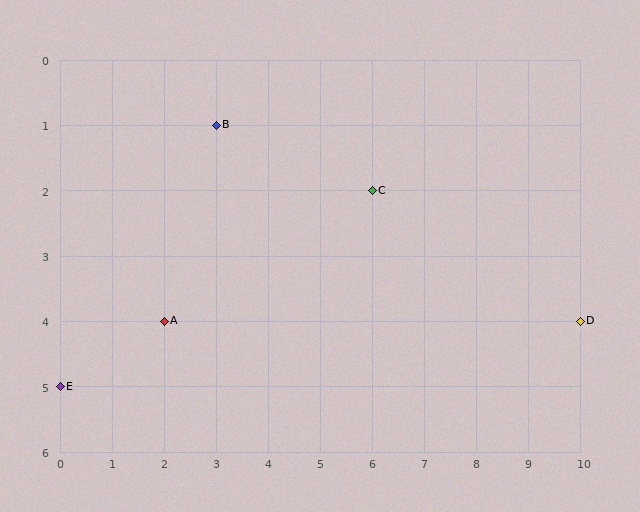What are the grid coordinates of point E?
Point E is at grid coordinates (0, 5).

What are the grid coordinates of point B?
Point B is at grid coordinates (3, 1).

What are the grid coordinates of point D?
Point D is at grid coordinates (10, 4).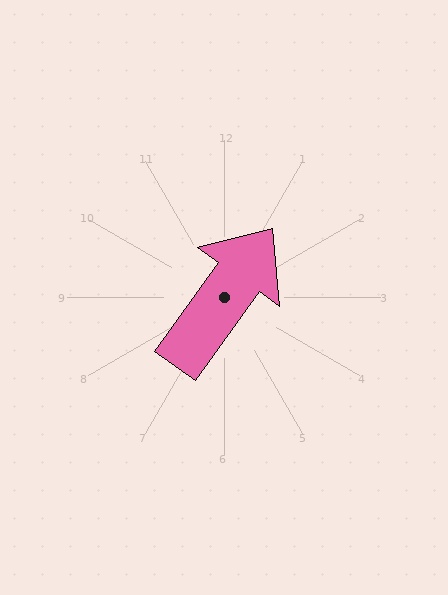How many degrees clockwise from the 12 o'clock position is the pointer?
Approximately 35 degrees.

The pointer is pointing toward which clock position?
Roughly 1 o'clock.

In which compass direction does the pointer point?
Northeast.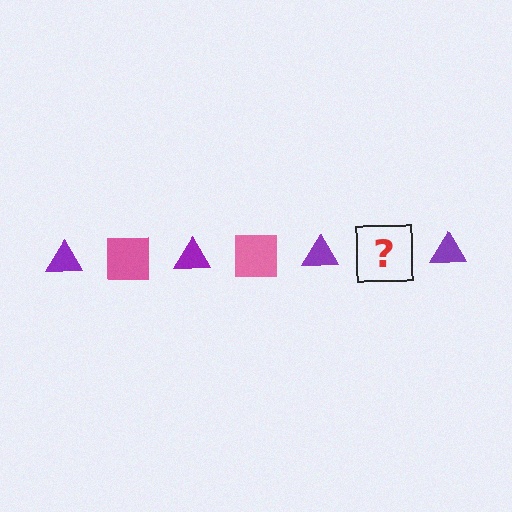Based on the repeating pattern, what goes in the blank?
The blank should be a pink square.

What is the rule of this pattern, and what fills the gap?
The rule is that the pattern alternates between purple triangle and pink square. The gap should be filled with a pink square.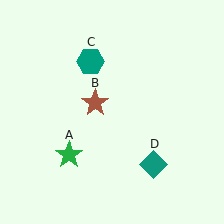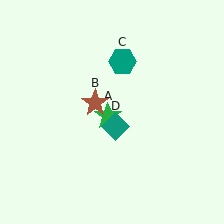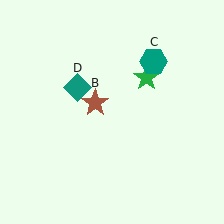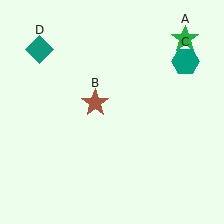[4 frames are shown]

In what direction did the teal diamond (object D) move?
The teal diamond (object D) moved up and to the left.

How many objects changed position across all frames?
3 objects changed position: green star (object A), teal hexagon (object C), teal diamond (object D).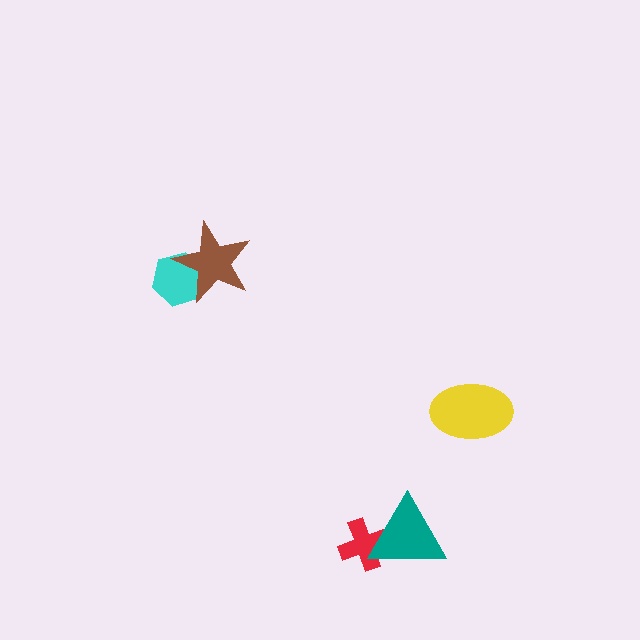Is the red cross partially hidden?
Yes, it is partially covered by another shape.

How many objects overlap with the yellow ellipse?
0 objects overlap with the yellow ellipse.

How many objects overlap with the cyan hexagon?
1 object overlaps with the cyan hexagon.